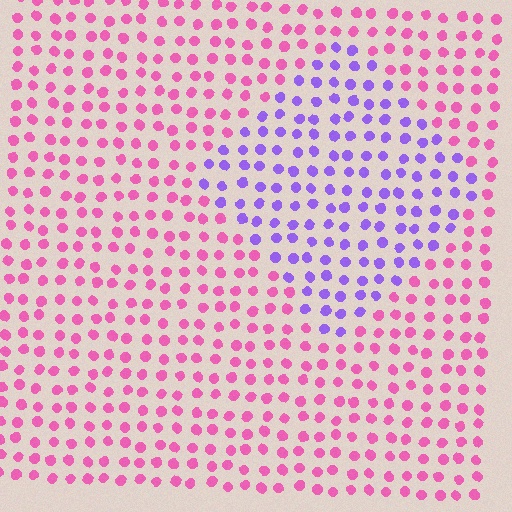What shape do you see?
I see a diamond.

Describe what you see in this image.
The image is filled with small pink elements in a uniform arrangement. A diamond-shaped region is visible where the elements are tinted to a slightly different hue, forming a subtle color boundary.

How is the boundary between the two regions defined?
The boundary is defined purely by a slight shift in hue (about 60 degrees). Spacing, size, and orientation are identical on both sides.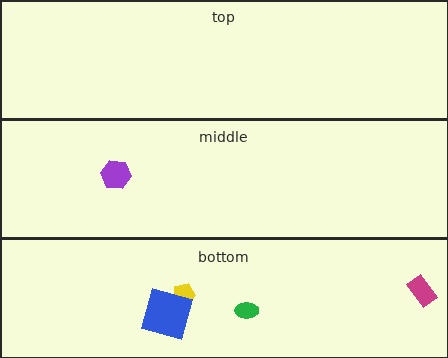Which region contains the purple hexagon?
The middle region.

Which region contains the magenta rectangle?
The bottom region.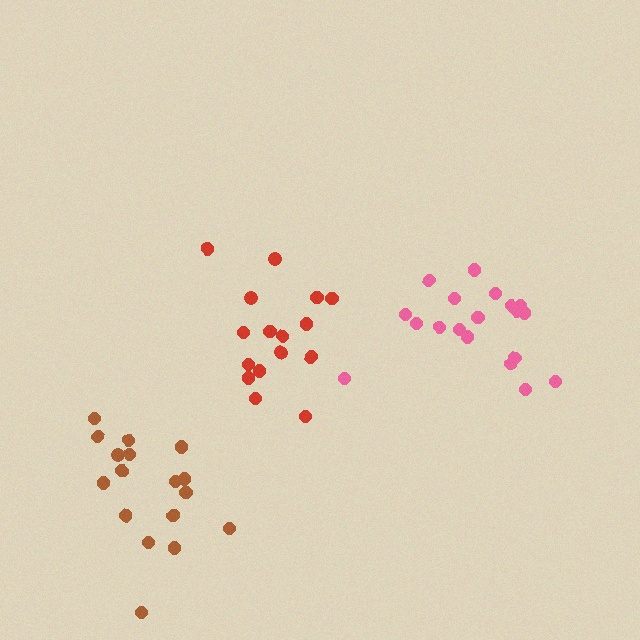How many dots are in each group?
Group 1: 16 dots, Group 2: 19 dots, Group 3: 17 dots (52 total).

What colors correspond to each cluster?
The clusters are colored: red, pink, brown.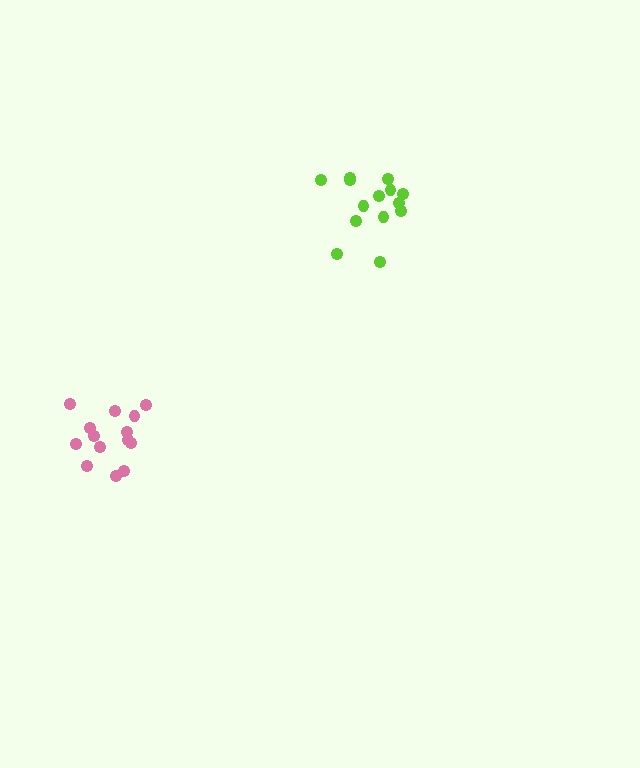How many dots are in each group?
Group 1: 14 dots, Group 2: 14 dots (28 total).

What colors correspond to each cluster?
The clusters are colored: pink, lime.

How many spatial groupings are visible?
There are 2 spatial groupings.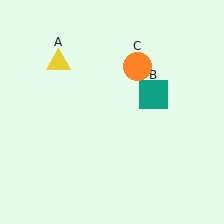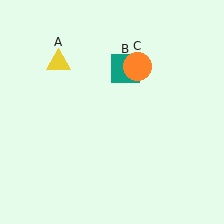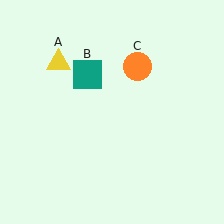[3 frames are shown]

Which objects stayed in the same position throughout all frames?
Yellow triangle (object A) and orange circle (object C) remained stationary.